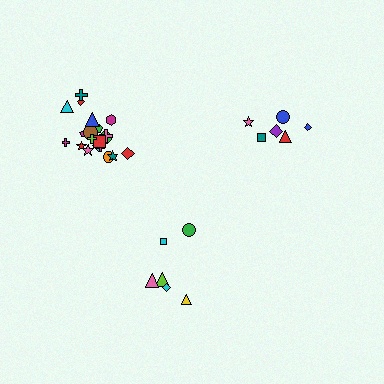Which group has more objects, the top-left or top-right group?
The top-left group.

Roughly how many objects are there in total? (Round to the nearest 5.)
Roughly 35 objects in total.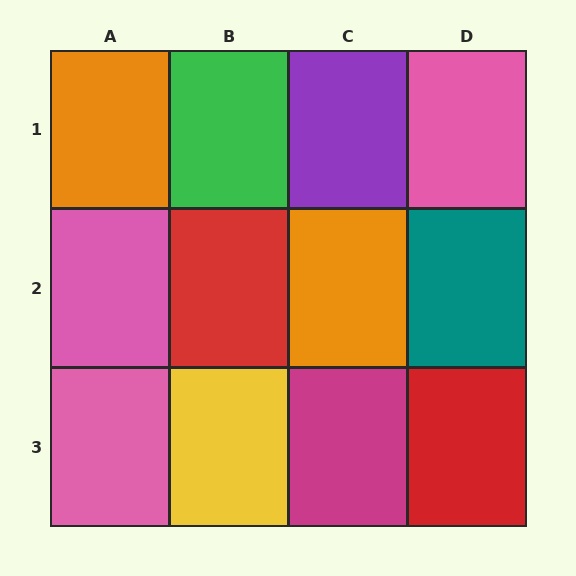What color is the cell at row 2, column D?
Teal.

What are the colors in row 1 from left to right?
Orange, green, purple, pink.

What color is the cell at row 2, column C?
Orange.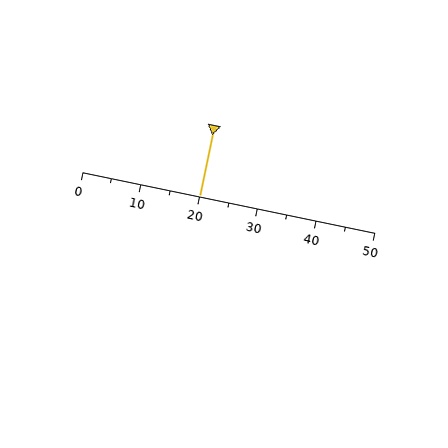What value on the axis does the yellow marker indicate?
The marker indicates approximately 20.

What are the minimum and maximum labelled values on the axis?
The axis runs from 0 to 50.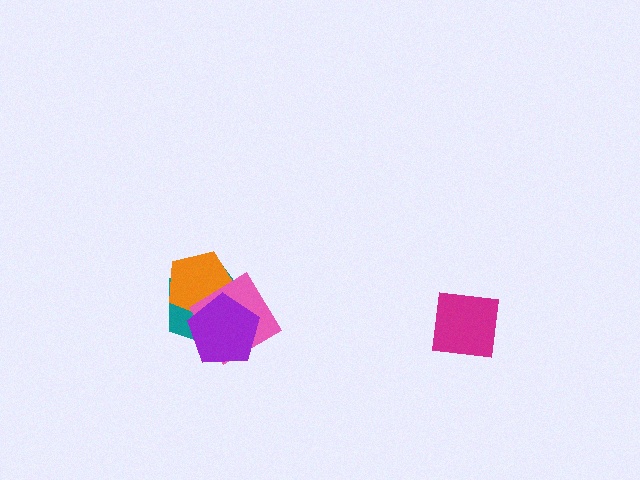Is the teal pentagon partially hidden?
Yes, it is partially covered by another shape.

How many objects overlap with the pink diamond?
3 objects overlap with the pink diamond.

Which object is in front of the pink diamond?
The purple pentagon is in front of the pink diamond.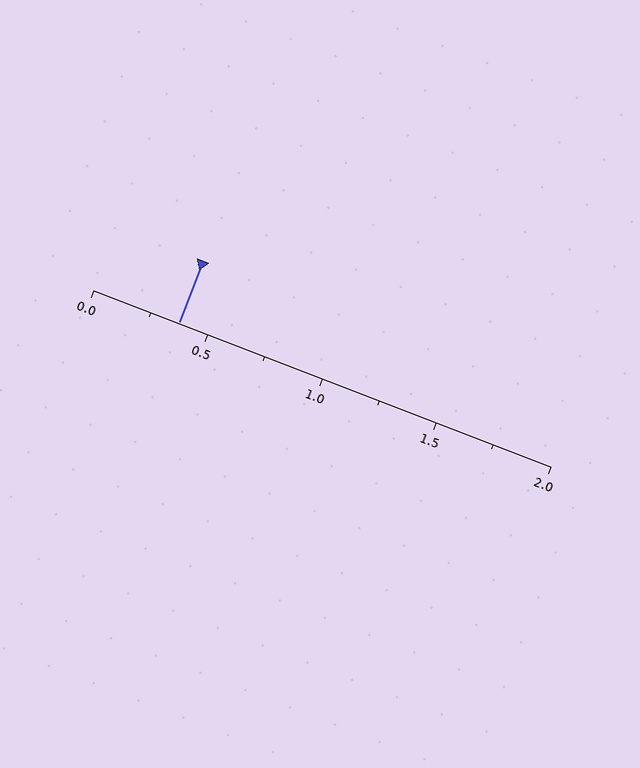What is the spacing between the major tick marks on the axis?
The major ticks are spaced 0.5 apart.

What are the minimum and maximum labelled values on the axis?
The axis runs from 0.0 to 2.0.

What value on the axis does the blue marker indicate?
The marker indicates approximately 0.38.